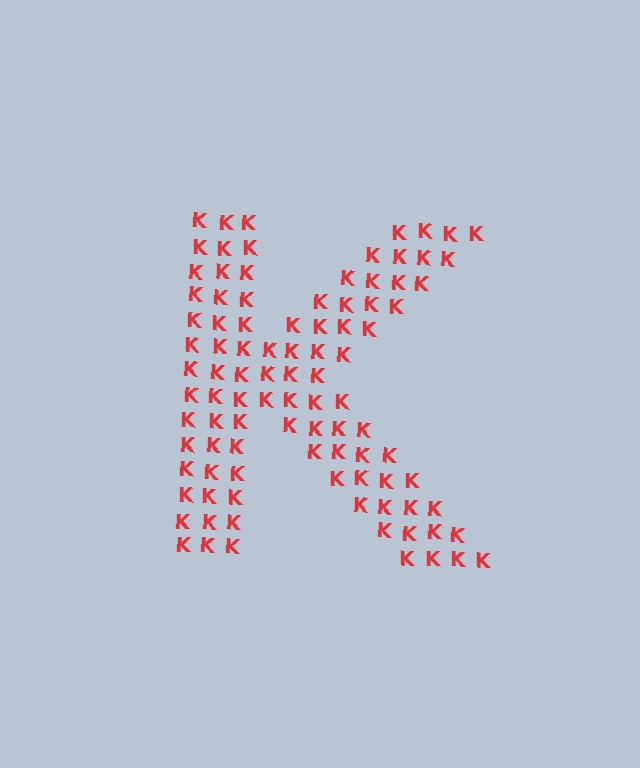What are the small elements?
The small elements are letter K's.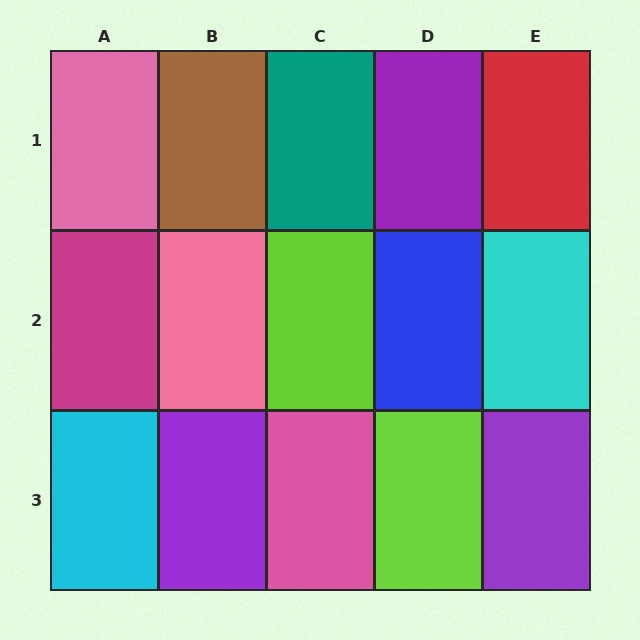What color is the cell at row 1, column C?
Teal.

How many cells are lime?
2 cells are lime.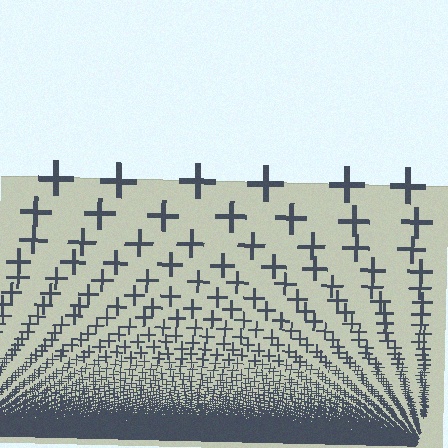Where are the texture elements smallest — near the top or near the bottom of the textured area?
Near the bottom.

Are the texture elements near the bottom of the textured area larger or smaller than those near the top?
Smaller. The gradient is inverted — elements near the bottom are smaller and denser.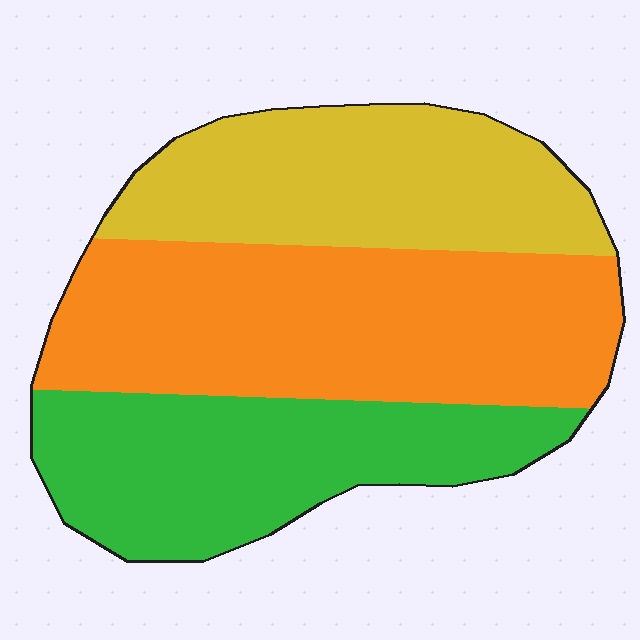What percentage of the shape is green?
Green takes up about one third (1/3) of the shape.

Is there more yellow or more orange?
Orange.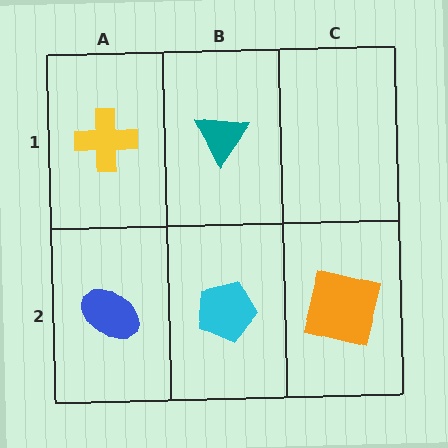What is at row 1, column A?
A yellow cross.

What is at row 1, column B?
A teal triangle.